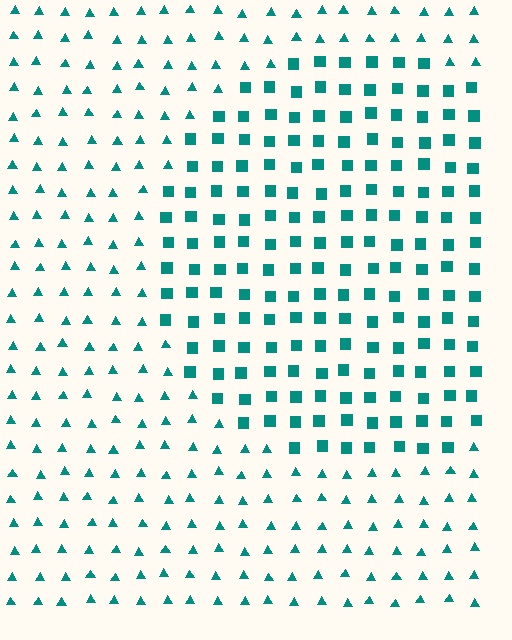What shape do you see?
I see a circle.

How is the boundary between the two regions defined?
The boundary is defined by a change in element shape: squares inside vs. triangles outside. All elements share the same color and spacing.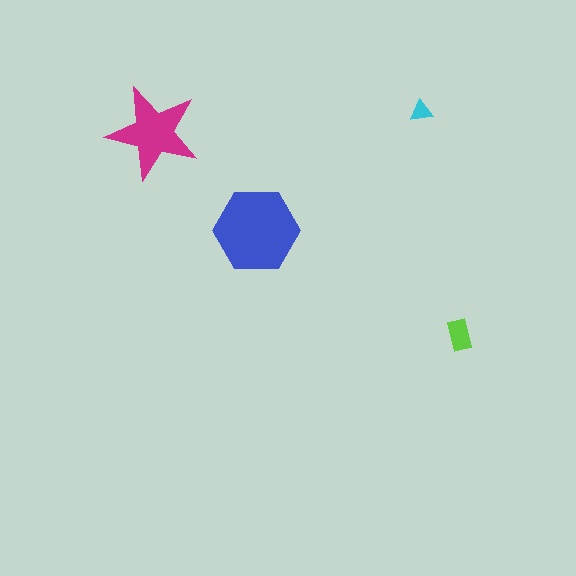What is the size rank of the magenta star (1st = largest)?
2nd.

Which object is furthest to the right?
The lime rectangle is rightmost.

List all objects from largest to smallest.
The blue hexagon, the magenta star, the lime rectangle, the cyan triangle.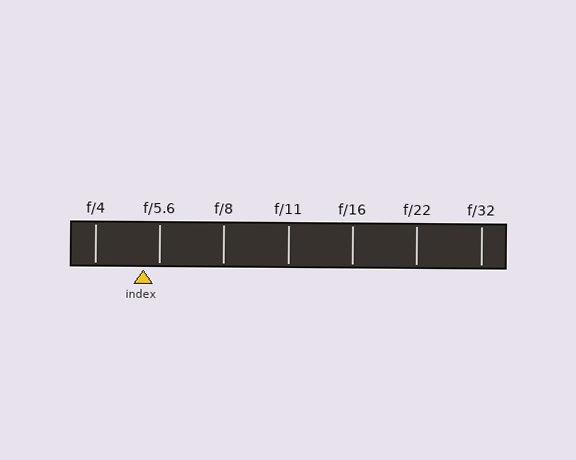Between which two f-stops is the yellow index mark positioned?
The index mark is between f/4 and f/5.6.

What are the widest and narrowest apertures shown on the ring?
The widest aperture shown is f/4 and the narrowest is f/32.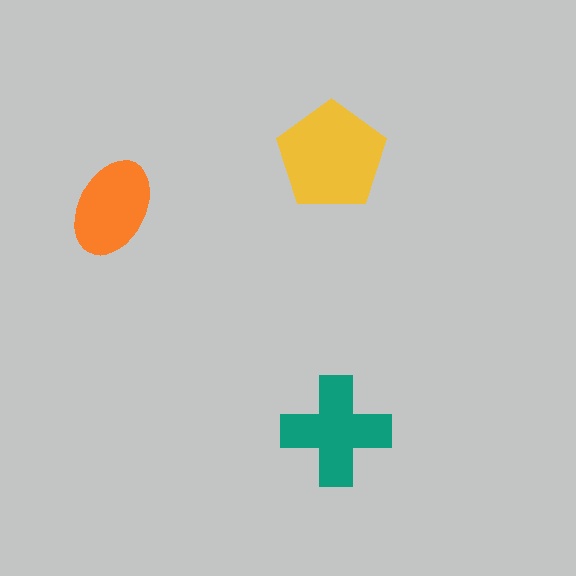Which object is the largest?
The yellow pentagon.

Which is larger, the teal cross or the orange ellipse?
The teal cross.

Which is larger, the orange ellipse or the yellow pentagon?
The yellow pentagon.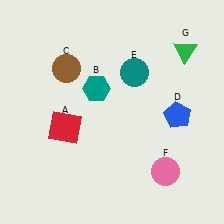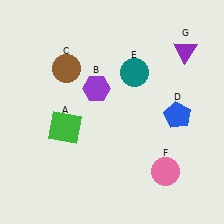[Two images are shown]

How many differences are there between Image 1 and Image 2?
There are 3 differences between the two images.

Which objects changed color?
A changed from red to green. B changed from teal to purple. G changed from green to purple.